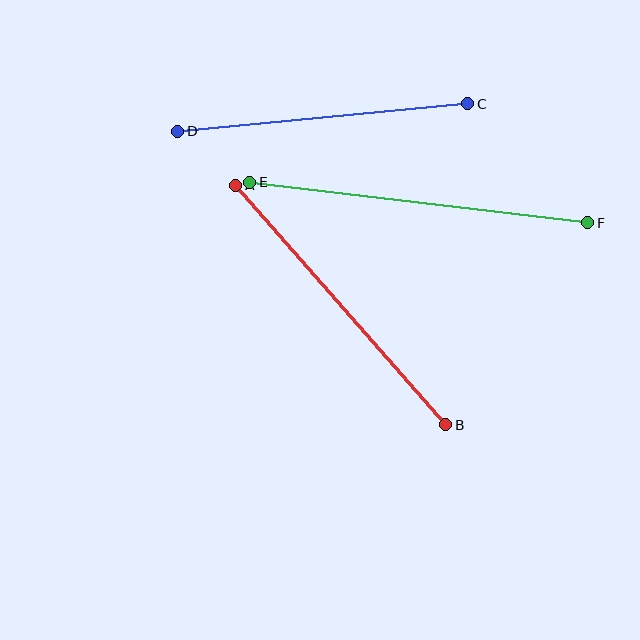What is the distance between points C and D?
The distance is approximately 291 pixels.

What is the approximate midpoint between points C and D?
The midpoint is at approximately (323, 118) pixels.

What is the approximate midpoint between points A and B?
The midpoint is at approximately (341, 305) pixels.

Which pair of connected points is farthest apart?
Points E and F are farthest apart.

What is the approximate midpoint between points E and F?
The midpoint is at approximately (419, 202) pixels.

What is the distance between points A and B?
The distance is approximately 318 pixels.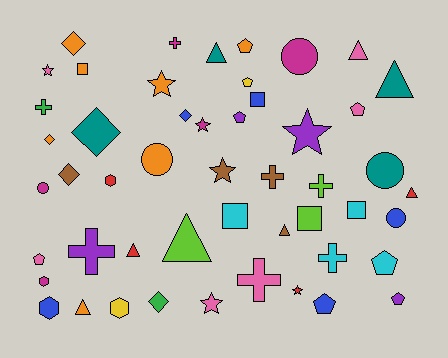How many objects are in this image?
There are 50 objects.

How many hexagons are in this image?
There are 4 hexagons.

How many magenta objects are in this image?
There are 5 magenta objects.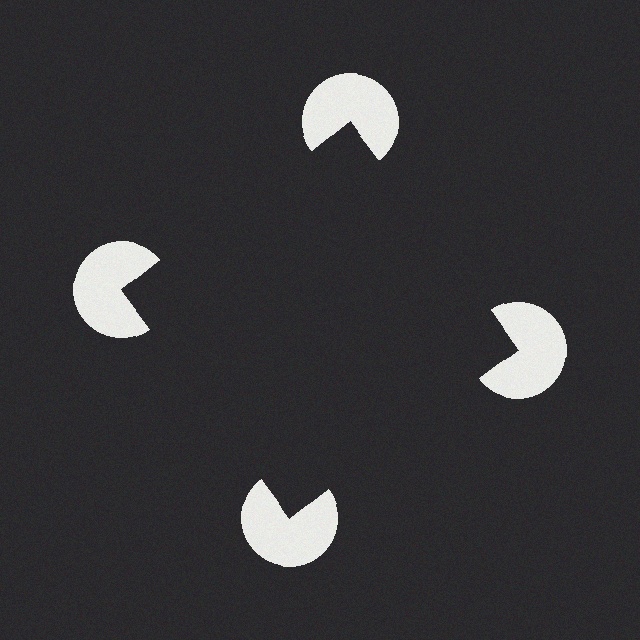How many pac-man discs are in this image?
There are 4 — one at each vertex of the illusory square.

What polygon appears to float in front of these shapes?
An illusory square — its edges are inferred from the aligned wedge cuts in the pac-man discs, not physically drawn.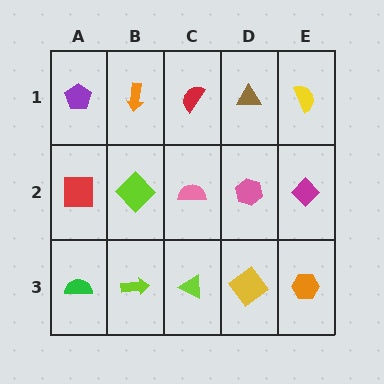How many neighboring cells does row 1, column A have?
2.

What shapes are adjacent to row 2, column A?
A purple pentagon (row 1, column A), a green semicircle (row 3, column A), a lime diamond (row 2, column B).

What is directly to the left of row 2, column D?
A pink semicircle.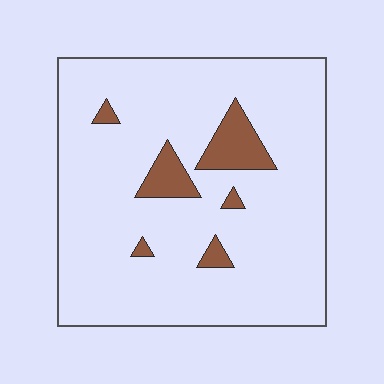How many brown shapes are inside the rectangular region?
6.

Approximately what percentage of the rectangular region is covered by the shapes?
Approximately 10%.